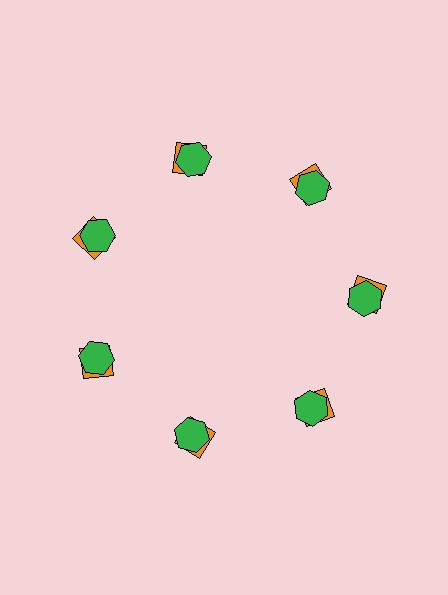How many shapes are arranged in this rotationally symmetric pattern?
There are 14 shapes, arranged in 7 groups of 2.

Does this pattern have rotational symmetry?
Yes, this pattern has 7-fold rotational symmetry. It looks the same after rotating 51 degrees around the center.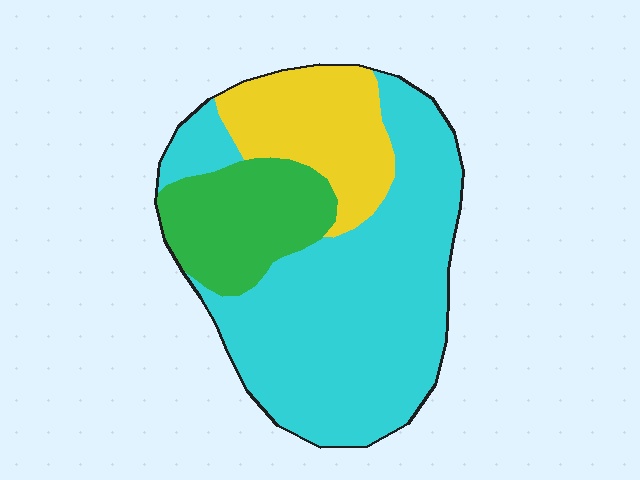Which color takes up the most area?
Cyan, at roughly 60%.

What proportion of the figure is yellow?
Yellow covers 20% of the figure.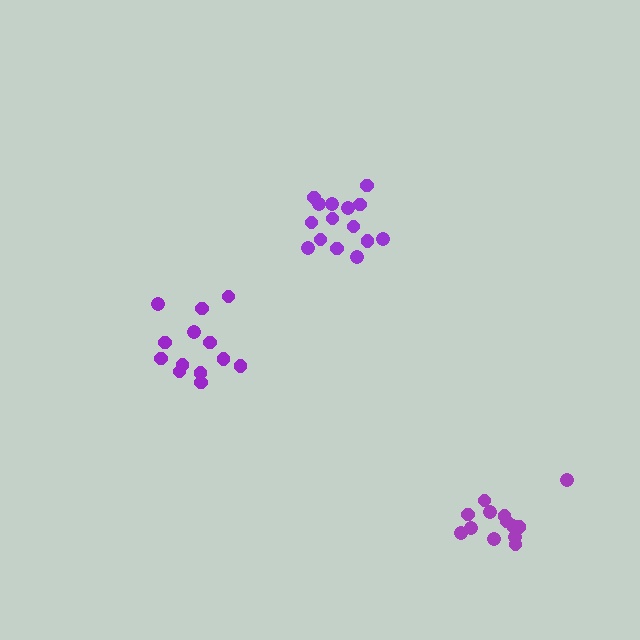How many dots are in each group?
Group 1: 15 dots, Group 2: 13 dots, Group 3: 13 dots (41 total).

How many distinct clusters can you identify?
There are 3 distinct clusters.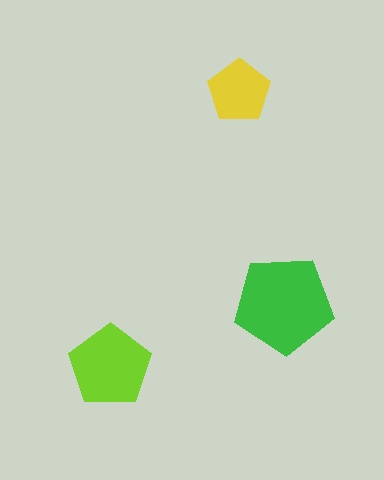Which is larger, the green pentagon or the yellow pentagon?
The green one.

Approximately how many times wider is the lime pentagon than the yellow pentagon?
About 1.5 times wider.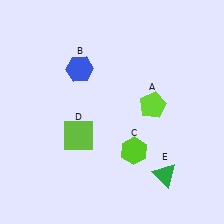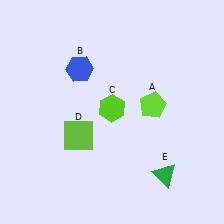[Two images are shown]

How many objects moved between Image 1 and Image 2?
1 object moved between the two images.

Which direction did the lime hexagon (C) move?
The lime hexagon (C) moved up.